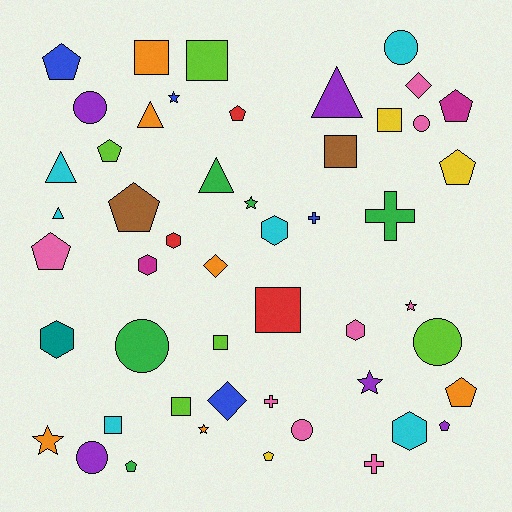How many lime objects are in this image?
There are 5 lime objects.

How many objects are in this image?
There are 50 objects.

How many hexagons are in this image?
There are 6 hexagons.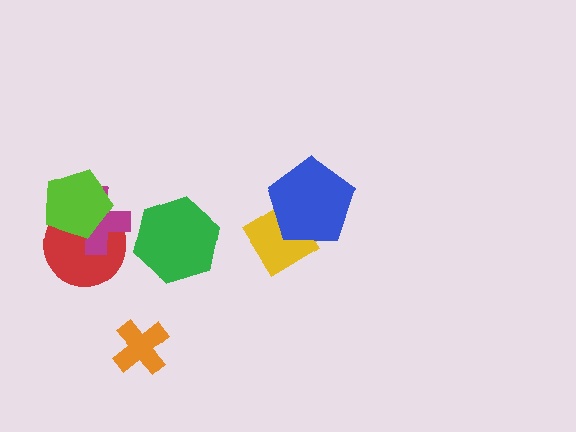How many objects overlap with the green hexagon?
0 objects overlap with the green hexagon.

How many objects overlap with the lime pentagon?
2 objects overlap with the lime pentagon.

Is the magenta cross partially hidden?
Yes, it is partially covered by another shape.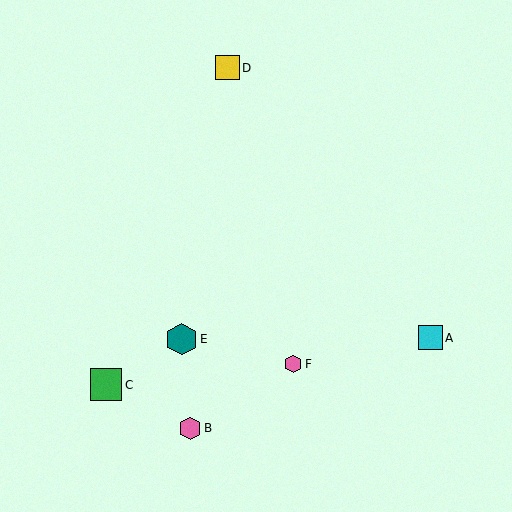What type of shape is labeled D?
Shape D is a yellow square.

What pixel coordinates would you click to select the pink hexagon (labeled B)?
Click at (190, 428) to select the pink hexagon B.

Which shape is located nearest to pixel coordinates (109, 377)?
The green square (labeled C) at (106, 385) is nearest to that location.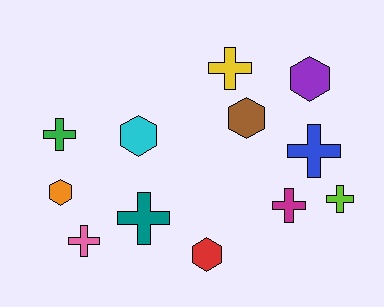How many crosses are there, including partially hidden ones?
There are 7 crosses.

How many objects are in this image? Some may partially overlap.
There are 12 objects.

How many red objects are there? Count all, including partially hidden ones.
There is 1 red object.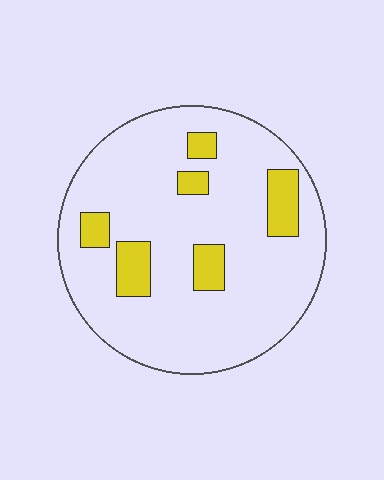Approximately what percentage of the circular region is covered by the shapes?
Approximately 15%.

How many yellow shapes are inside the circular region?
6.